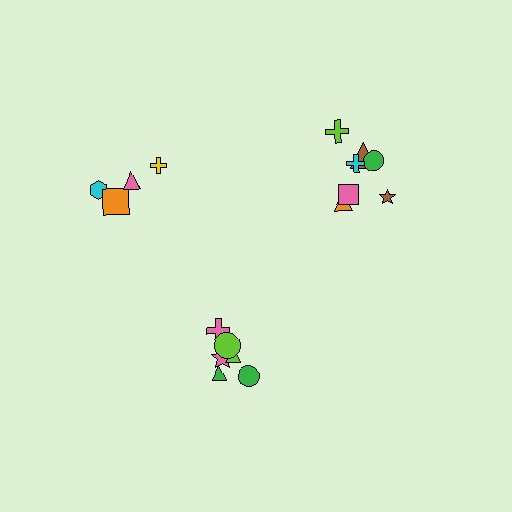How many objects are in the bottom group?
There are 6 objects.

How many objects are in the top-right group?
There are 7 objects.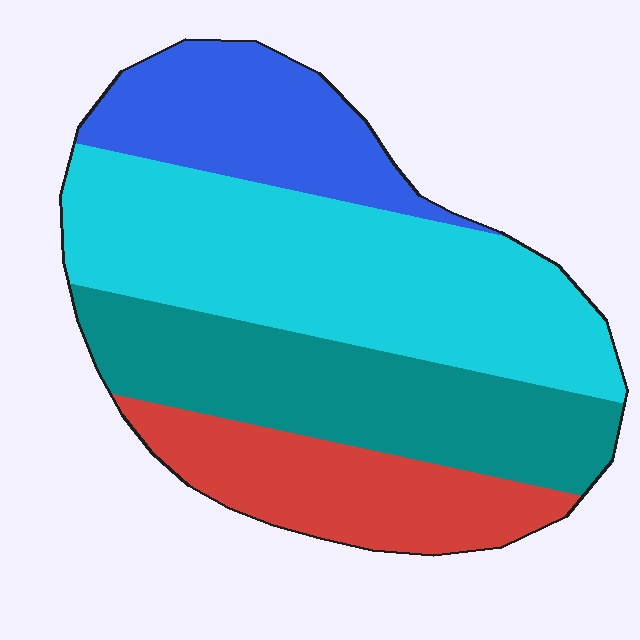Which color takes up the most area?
Cyan, at roughly 40%.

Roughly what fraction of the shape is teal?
Teal takes up about one quarter (1/4) of the shape.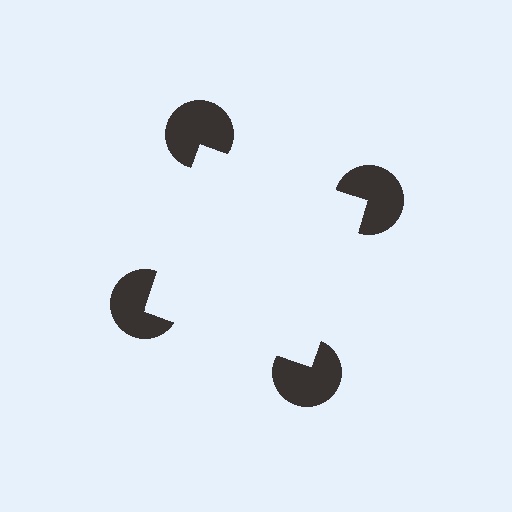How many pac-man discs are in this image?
There are 4 — one at each vertex of the illusory square.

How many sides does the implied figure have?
4 sides.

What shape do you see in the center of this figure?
An illusory square — its edges are inferred from the aligned wedge cuts in the pac-man discs, not physically drawn.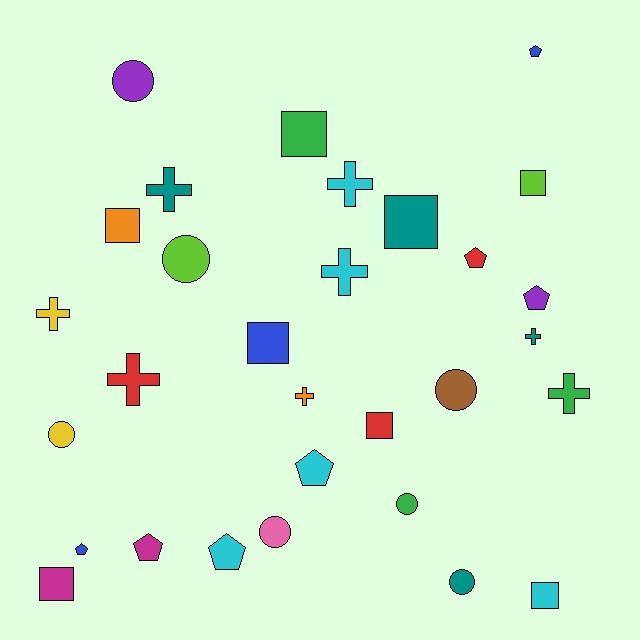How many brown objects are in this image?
There is 1 brown object.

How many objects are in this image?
There are 30 objects.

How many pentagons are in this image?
There are 7 pentagons.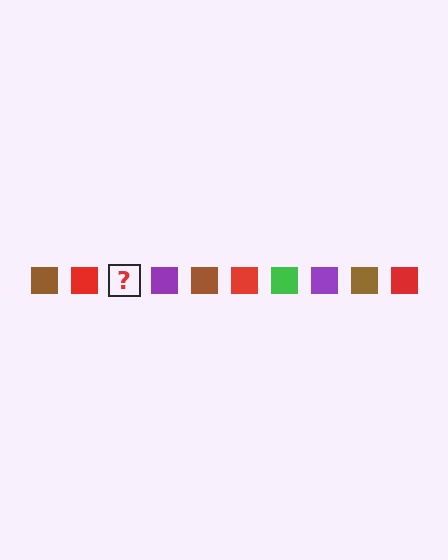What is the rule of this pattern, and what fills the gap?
The rule is that the pattern cycles through brown, red, green, purple squares. The gap should be filled with a green square.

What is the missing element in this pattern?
The missing element is a green square.